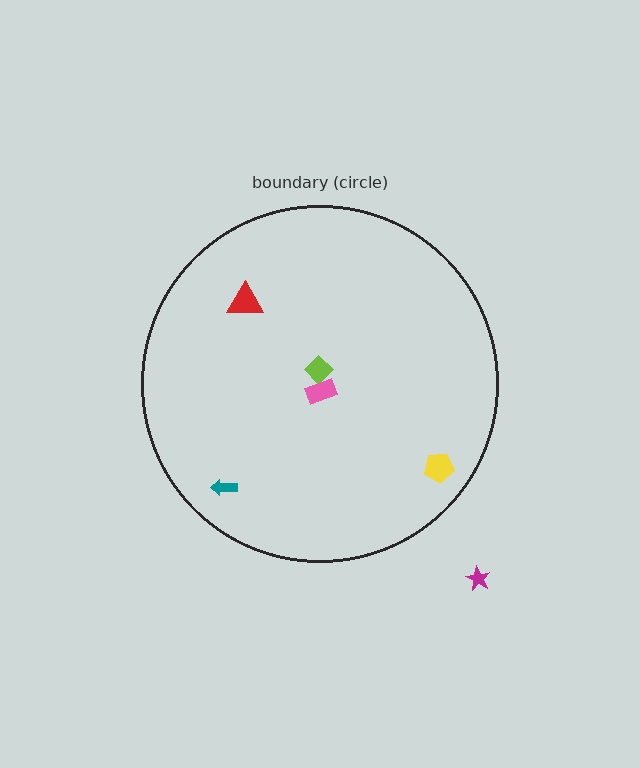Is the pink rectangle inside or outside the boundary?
Inside.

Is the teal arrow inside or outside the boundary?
Inside.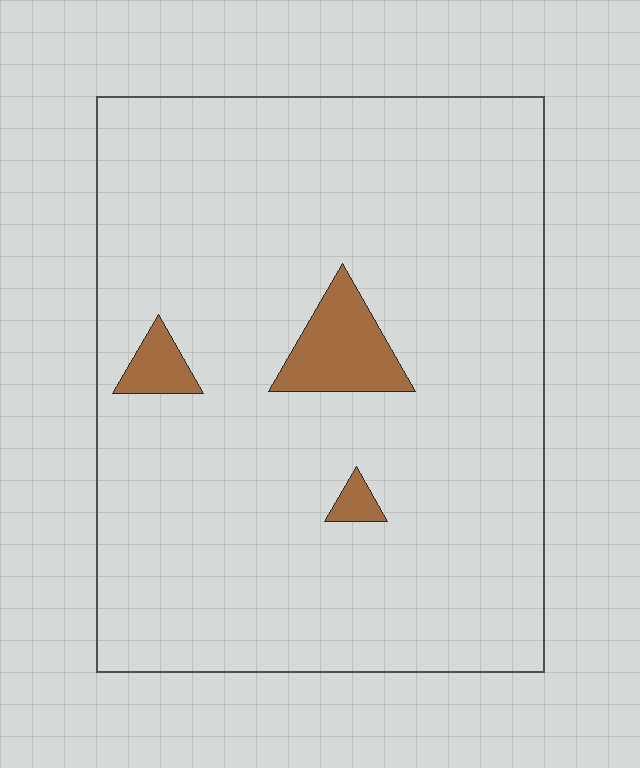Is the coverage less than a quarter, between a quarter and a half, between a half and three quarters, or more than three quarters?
Less than a quarter.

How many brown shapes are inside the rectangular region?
3.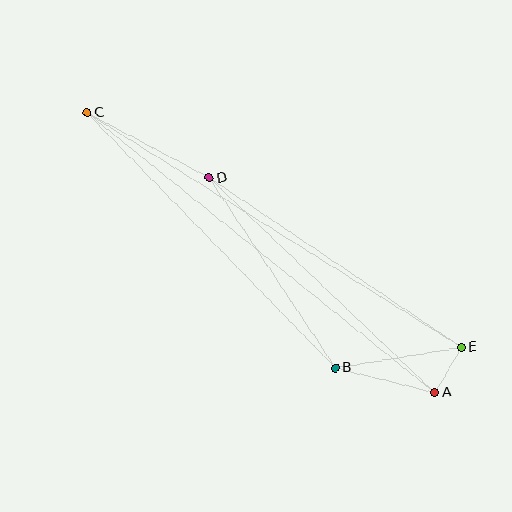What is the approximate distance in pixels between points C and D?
The distance between C and D is approximately 138 pixels.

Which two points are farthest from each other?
Points A and C are farthest from each other.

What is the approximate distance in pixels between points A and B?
The distance between A and B is approximately 103 pixels.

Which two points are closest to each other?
Points A and E are closest to each other.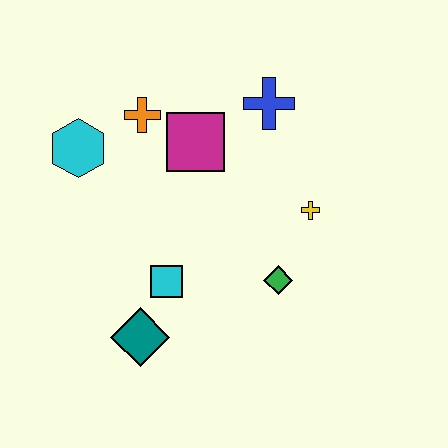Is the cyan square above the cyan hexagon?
No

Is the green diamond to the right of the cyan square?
Yes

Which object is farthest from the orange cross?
The teal diamond is farthest from the orange cross.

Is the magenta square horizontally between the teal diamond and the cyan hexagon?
No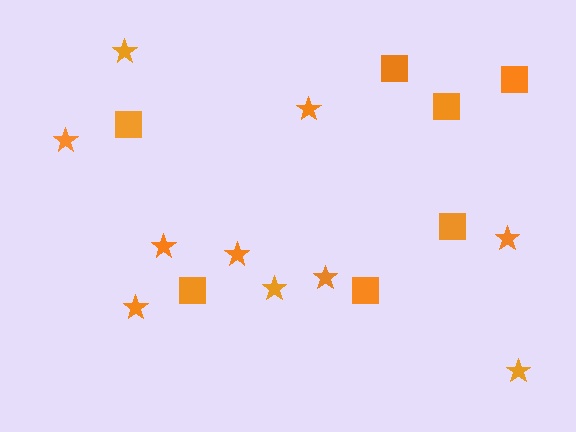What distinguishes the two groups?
There are 2 groups: one group of stars (10) and one group of squares (7).